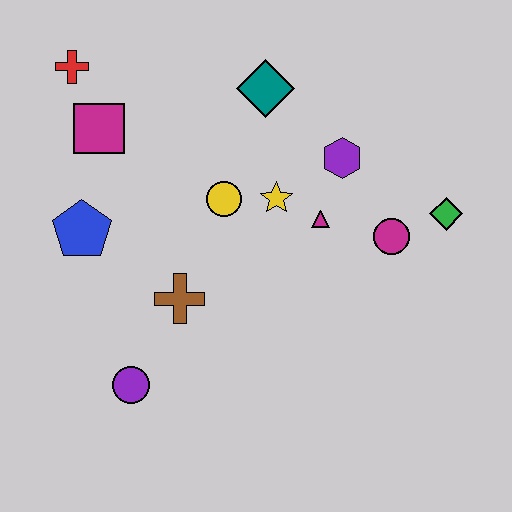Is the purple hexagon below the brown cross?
No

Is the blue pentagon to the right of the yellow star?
No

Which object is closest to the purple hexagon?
The magenta triangle is closest to the purple hexagon.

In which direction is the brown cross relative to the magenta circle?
The brown cross is to the left of the magenta circle.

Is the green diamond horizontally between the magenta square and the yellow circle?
No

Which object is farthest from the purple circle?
The green diamond is farthest from the purple circle.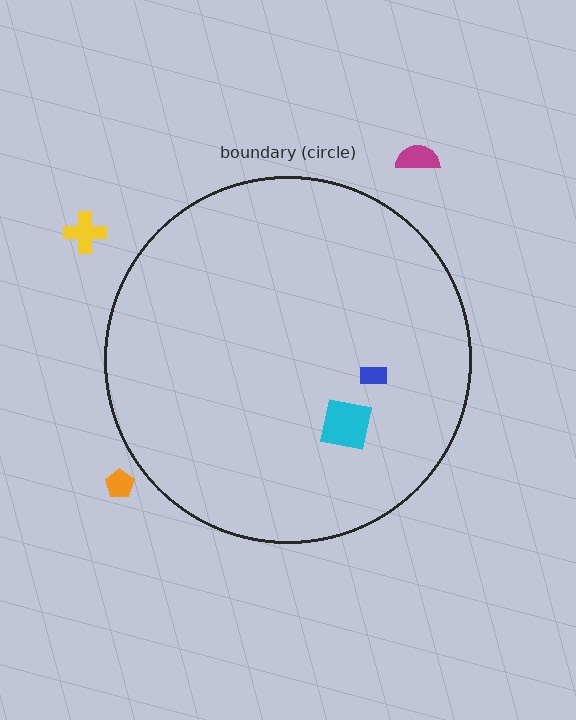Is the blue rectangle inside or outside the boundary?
Inside.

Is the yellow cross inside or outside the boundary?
Outside.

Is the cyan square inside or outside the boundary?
Inside.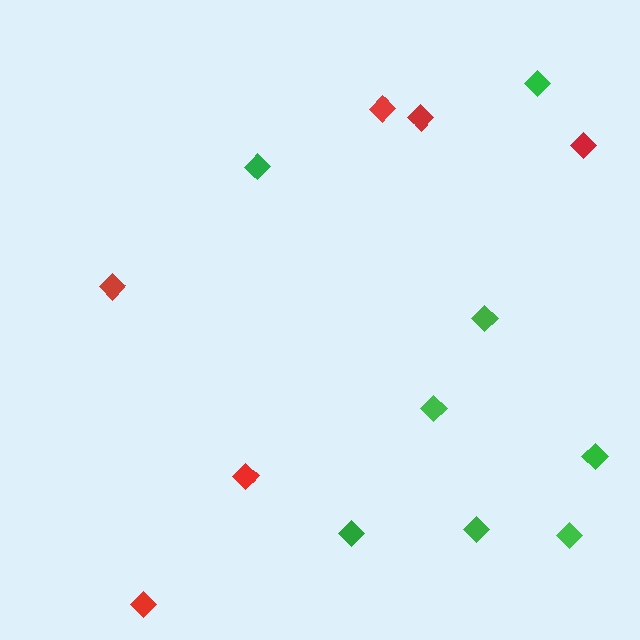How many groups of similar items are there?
There are 2 groups: one group of red diamonds (6) and one group of green diamonds (8).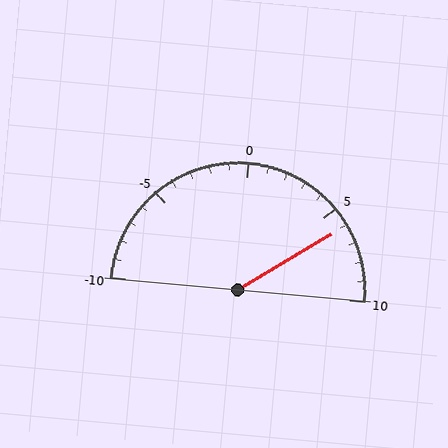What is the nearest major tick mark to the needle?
The nearest major tick mark is 5.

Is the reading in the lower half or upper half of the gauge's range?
The reading is in the upper half of the range (-10 to 10).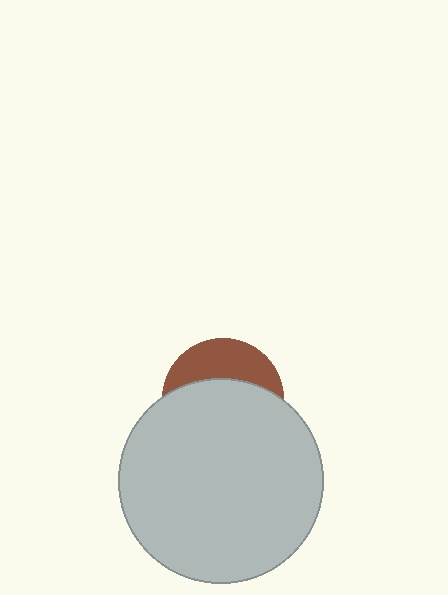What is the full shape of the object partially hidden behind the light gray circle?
The partially hidden object is a brown circle.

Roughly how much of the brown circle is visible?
A small part of it is visible (roughly 35%).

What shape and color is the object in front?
The object in front is a light gray circle.